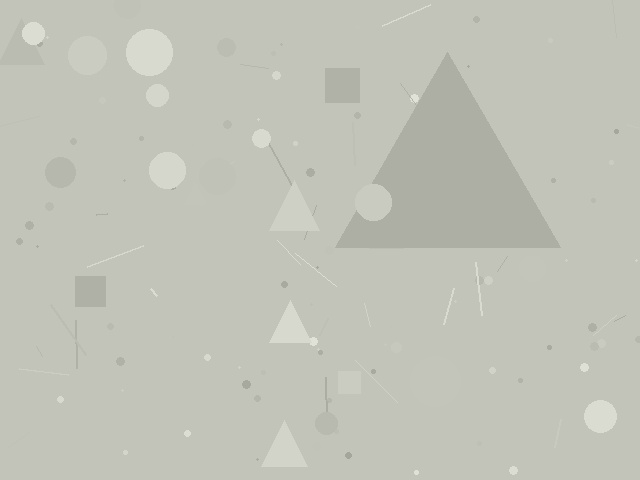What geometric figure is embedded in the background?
A triangle is embedded in the background.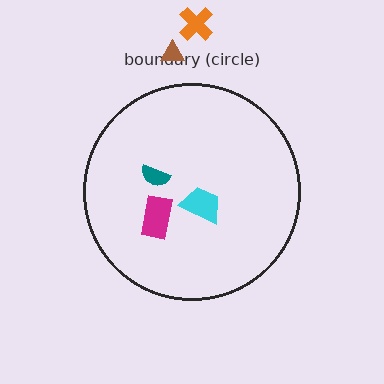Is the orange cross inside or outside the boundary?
Outside.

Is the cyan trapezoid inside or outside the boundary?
Inside.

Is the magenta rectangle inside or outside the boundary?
Inside.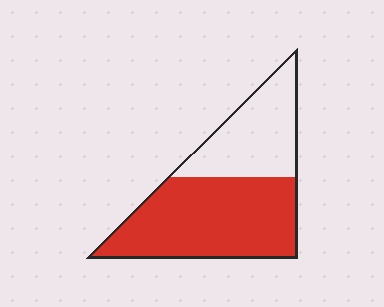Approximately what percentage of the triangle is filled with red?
Approximately 65%.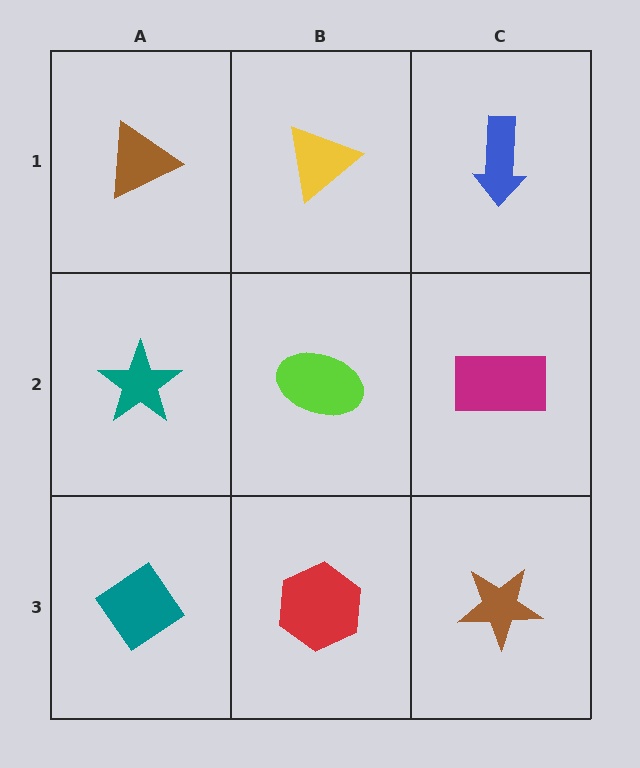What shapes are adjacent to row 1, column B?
A lime ellipse (row 2, column B), a brown triangle (row 1, column A), a blue arrow (row 1, column C).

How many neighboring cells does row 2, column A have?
3.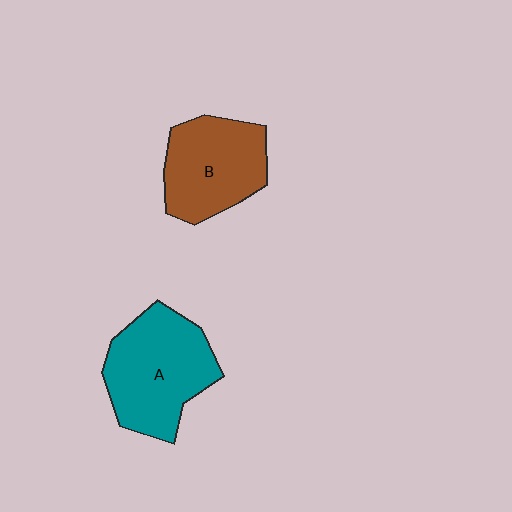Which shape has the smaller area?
Shape B (brown).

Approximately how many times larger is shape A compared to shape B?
Approximately 1.2 times.